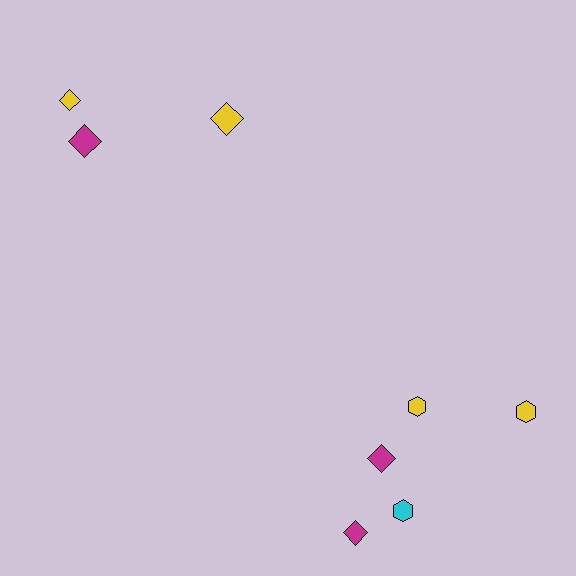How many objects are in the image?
There are 8 objects.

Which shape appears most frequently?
Diamond, with 5 objects.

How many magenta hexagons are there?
There are no magenta hexagons.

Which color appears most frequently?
Yellow, with 4 objects.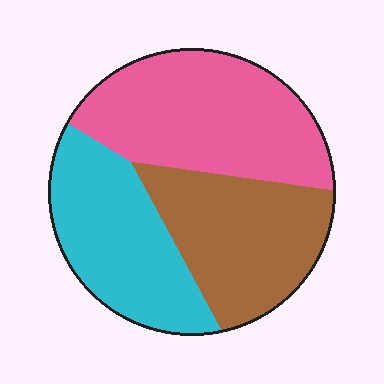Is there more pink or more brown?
Pink.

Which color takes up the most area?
Pink, at roughly 40%.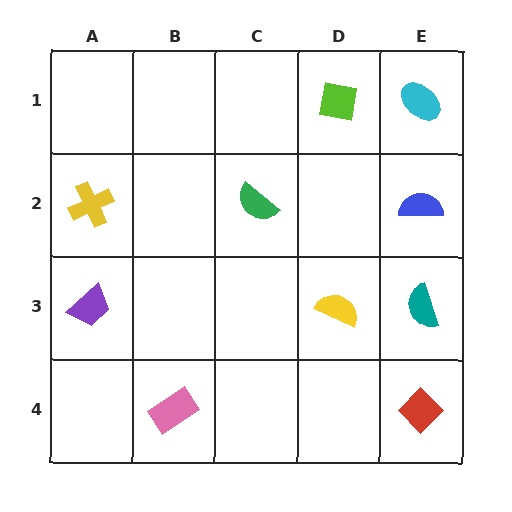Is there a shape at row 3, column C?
No, that cell is empty.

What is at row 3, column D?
A yellow semicircle.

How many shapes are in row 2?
3 shapes.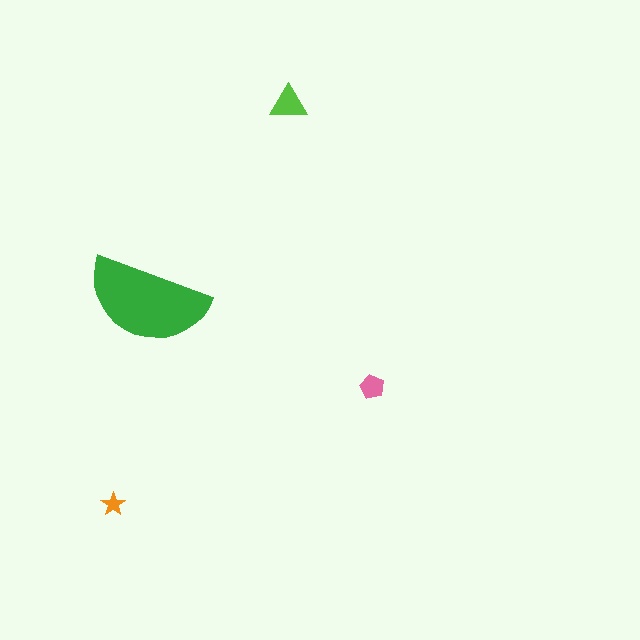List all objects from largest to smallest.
The green semicircle, the lime triangle, the pink pentagon, the orange star.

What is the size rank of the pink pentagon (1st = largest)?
3rd.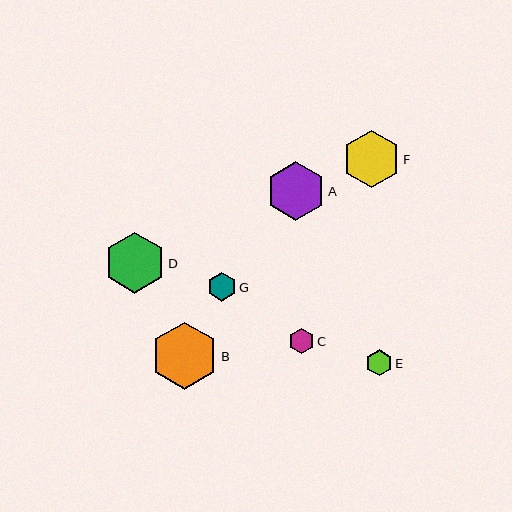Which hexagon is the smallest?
Hexagon C is the smallest with a size of approximately 25 pixels.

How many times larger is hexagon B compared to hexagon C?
Hexagon B is approximately 2.6 times the size of hexagon C.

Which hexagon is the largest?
Hexagon B is the largest with a size of approximately 67 pixels.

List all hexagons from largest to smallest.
From largest to smallest: B, D, A, F, G, E, C.